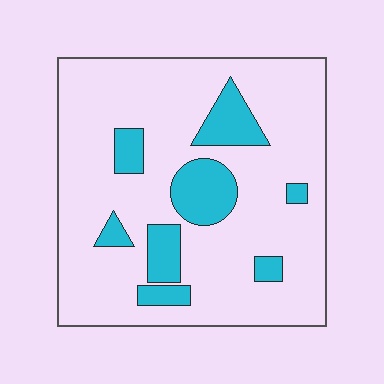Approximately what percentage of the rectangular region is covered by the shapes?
Approximately 20%.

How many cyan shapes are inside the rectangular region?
8.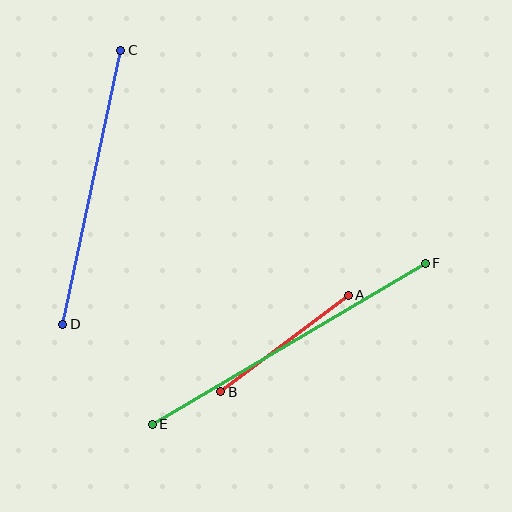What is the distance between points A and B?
The distance is approximately 160 pixels.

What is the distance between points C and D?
The distance is approximately 280 pixels.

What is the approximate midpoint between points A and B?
The midpoint is at approximately (284, 344) pixels.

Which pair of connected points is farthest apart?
Points E and F are farthest apart.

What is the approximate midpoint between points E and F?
The midpoint is at approximately (289, 344) pixels.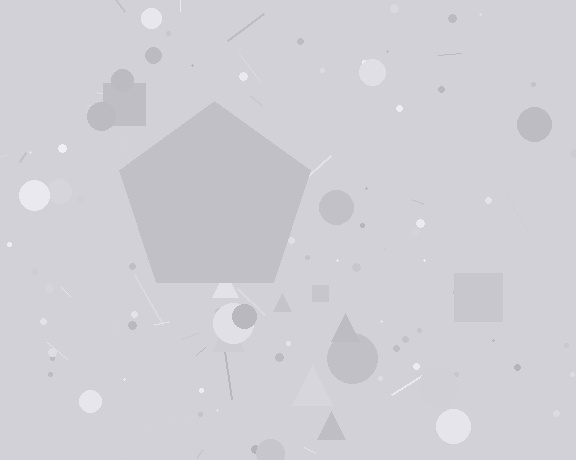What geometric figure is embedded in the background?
A pentagon is embedded in the background.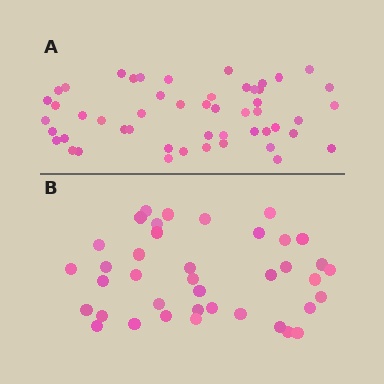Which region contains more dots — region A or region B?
Region A (the top region) has more dots.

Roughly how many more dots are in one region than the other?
Region A has roughly 12 or so more dots than region B.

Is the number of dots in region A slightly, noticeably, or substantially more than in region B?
Region A has noticeably more, but not dramatically so. The ratio is roughly 1.3 to 1.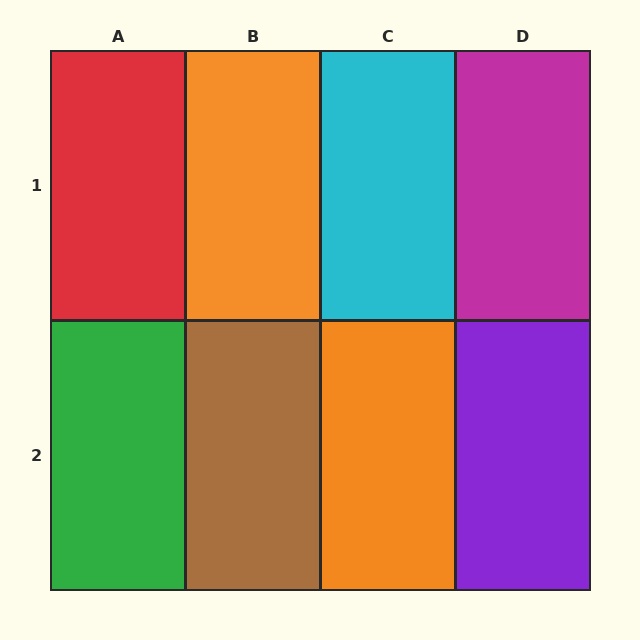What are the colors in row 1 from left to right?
Red, orange, cyan, magenta.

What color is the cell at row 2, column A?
Green.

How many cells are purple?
1 cell is purple.